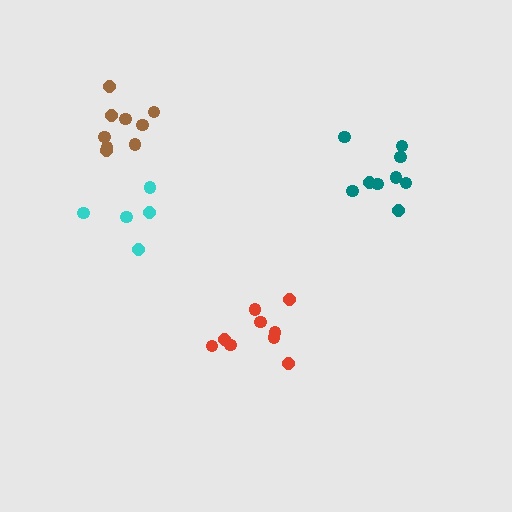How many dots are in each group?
Group 1: 5 dots, Group 2: 9 dots, Group 3: 9 dots, Group 4: 9 dots (32 total).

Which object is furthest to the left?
The brown cluster is leftmost.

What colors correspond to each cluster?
The clusters are colored: cyan, red, brown, teal.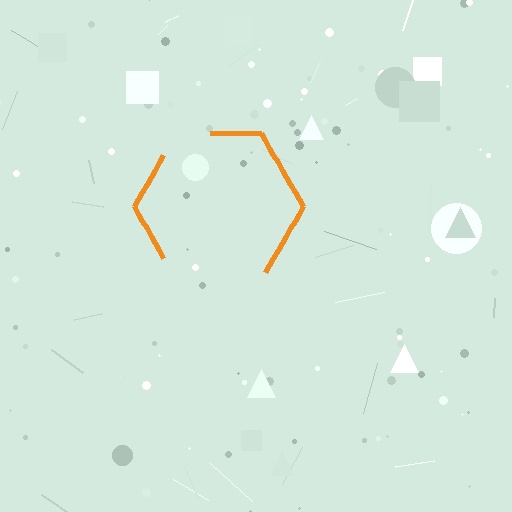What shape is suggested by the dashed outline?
The dashed outline suggests a hexagon.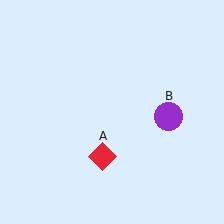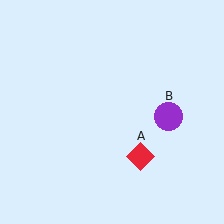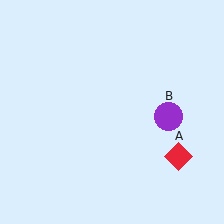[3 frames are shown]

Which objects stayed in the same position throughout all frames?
Purple circle (object B) remained stationary.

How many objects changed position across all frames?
1 object changed position: red diamond (object A).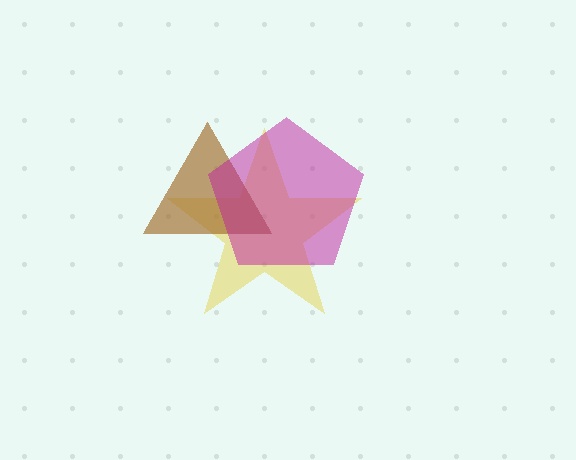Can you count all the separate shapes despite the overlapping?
Yes, there are 3 separate shapes.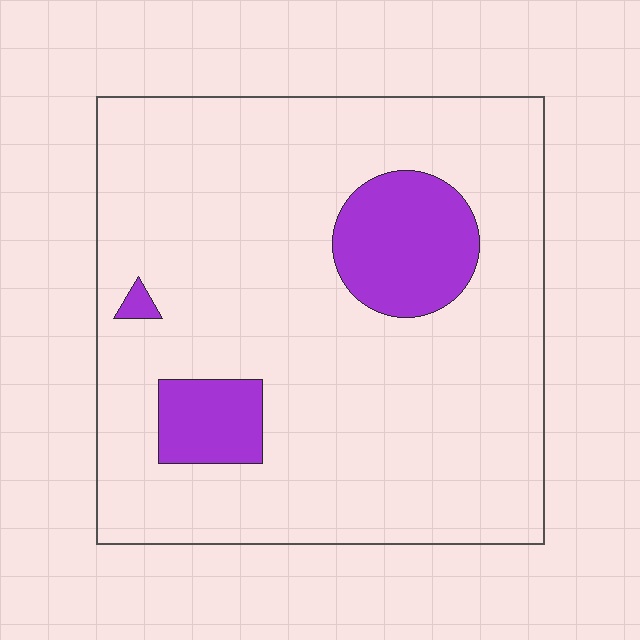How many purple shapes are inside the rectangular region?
3.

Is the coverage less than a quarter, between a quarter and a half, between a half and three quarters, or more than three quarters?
Less than a quarter.